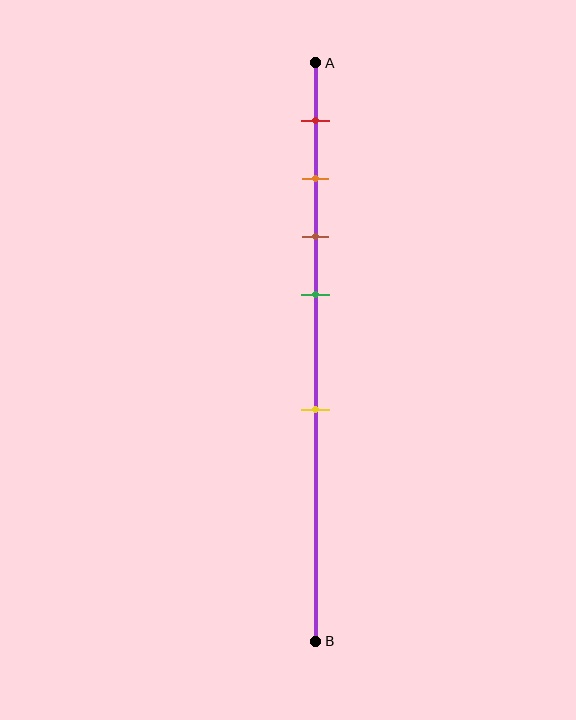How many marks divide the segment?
There are 5 marks dividing the segment.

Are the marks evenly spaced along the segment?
No, the marks are not evenly spaced.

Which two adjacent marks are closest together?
The orange and brown marks are the closest adjacent pair.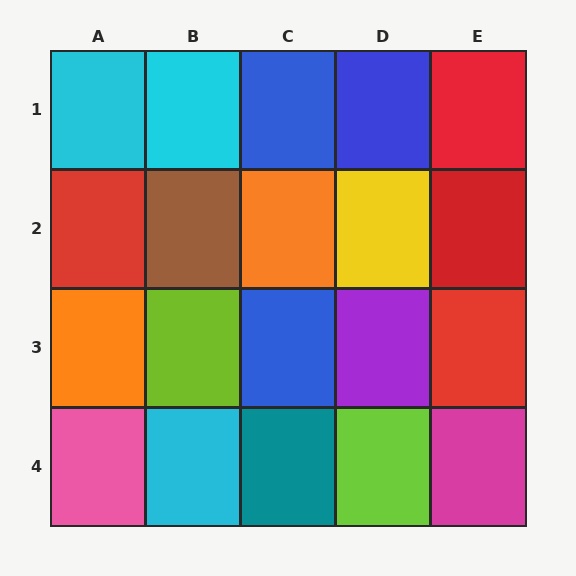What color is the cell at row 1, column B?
Cyan.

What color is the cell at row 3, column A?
Orange.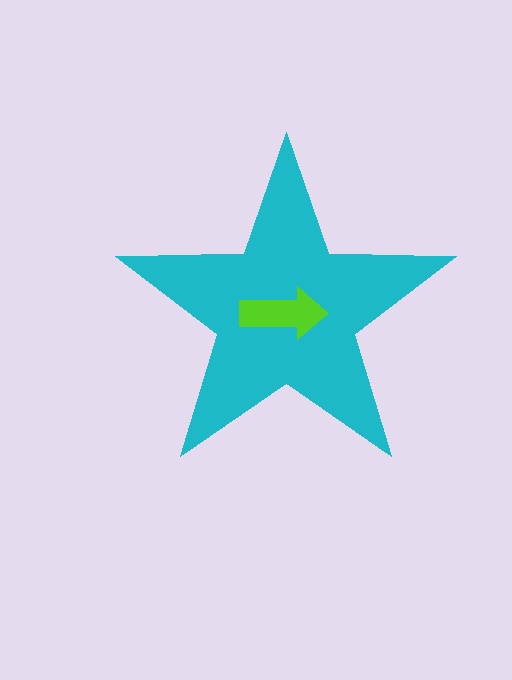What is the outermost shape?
The cyan star.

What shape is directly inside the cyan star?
The lime arrow.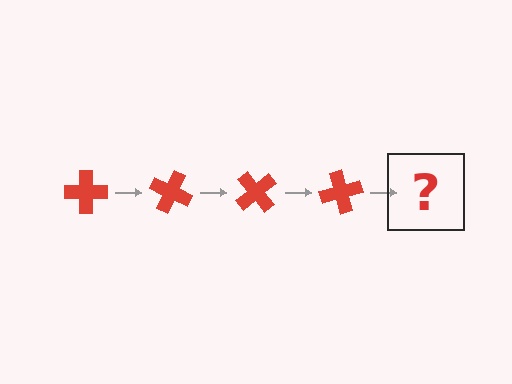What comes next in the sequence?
The next element should be a red cross rotated 100 degrees.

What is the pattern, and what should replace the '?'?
The pattern is that the cross rotates 25 degrees each step. The '?' should be a red cross rotated 100 degrees.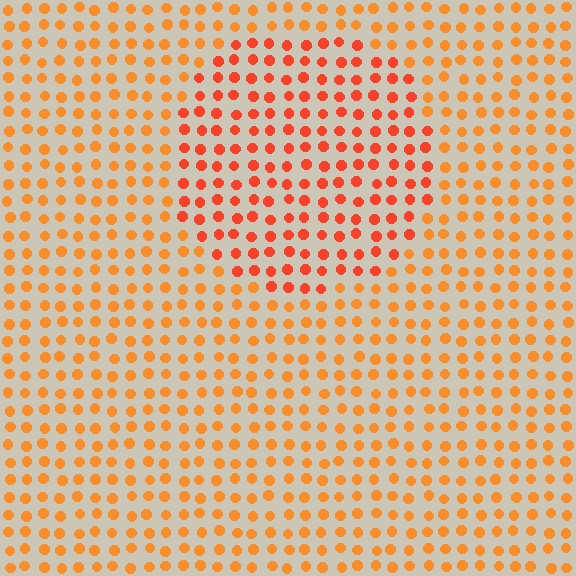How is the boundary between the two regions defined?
The boundary is defined purely by a slight shift in hue (about 22 degrees). Spacing, size, and orientation are identical on both sides.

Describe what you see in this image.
The image is filled with small orange elements in a uniform arrangement. A circle-shaped region is visible where the elements are tinted to a slightly different hue, forming a subtle color boundary.